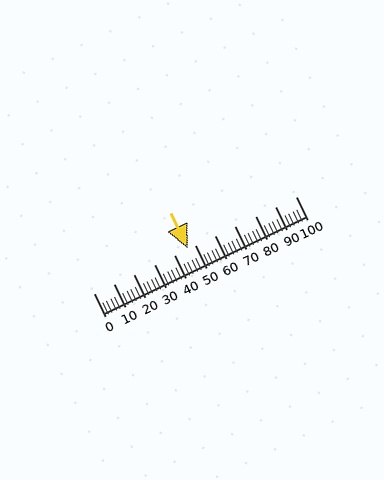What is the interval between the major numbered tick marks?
The major tick marks are spaced 10 units apart.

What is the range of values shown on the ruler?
The ruler shows values from 0 to 100.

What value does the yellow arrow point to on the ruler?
The yellow arrow points to approximately 47.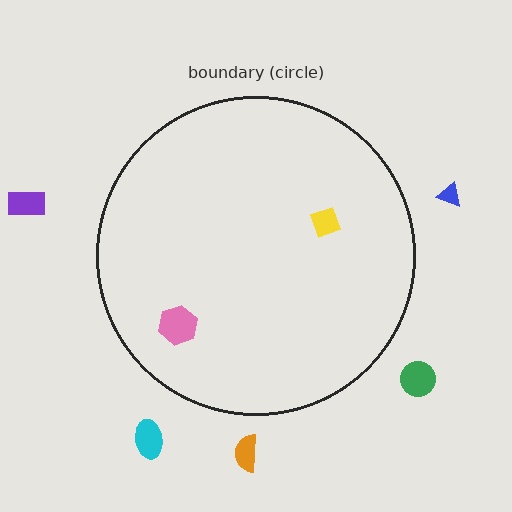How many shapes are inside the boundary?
2 inside, 5 outside.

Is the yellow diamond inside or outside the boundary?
Inside.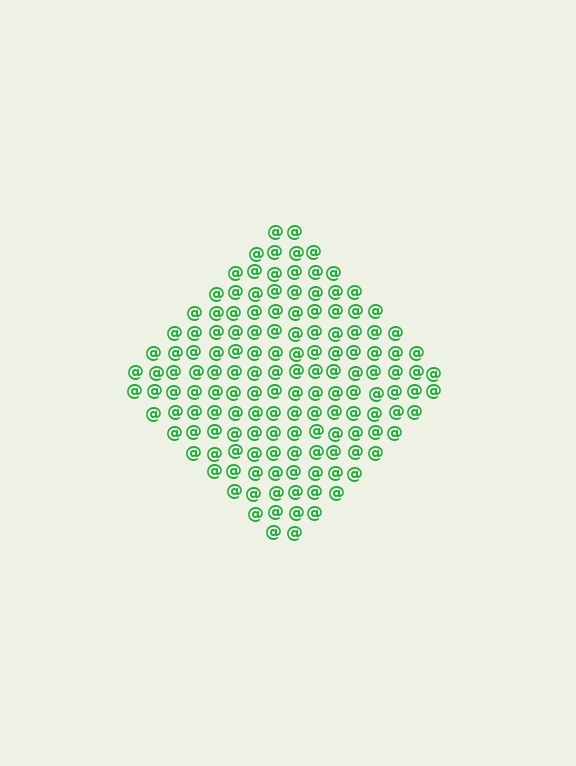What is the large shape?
The large shape is a diamond.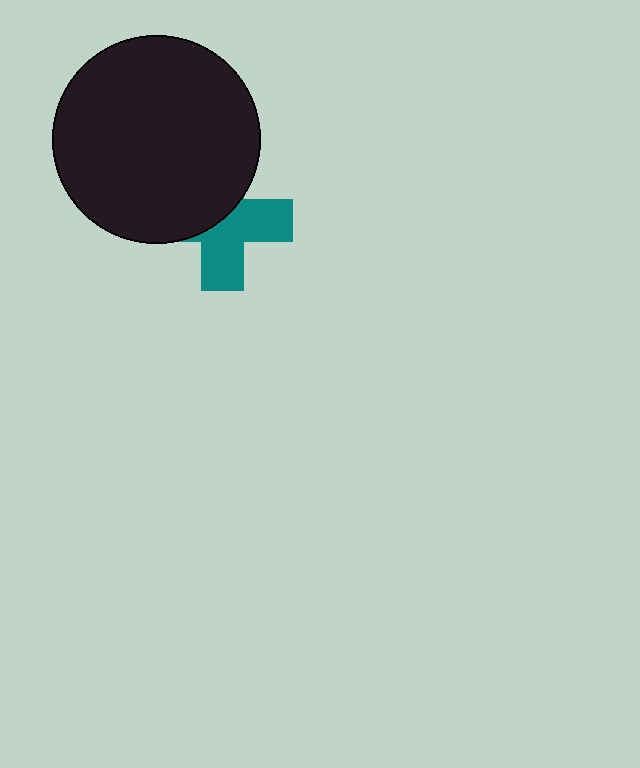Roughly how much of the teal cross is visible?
About half of it is visible (roughly 51%).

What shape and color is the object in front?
The object in front is a black circle.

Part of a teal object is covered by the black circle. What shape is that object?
It is a cross.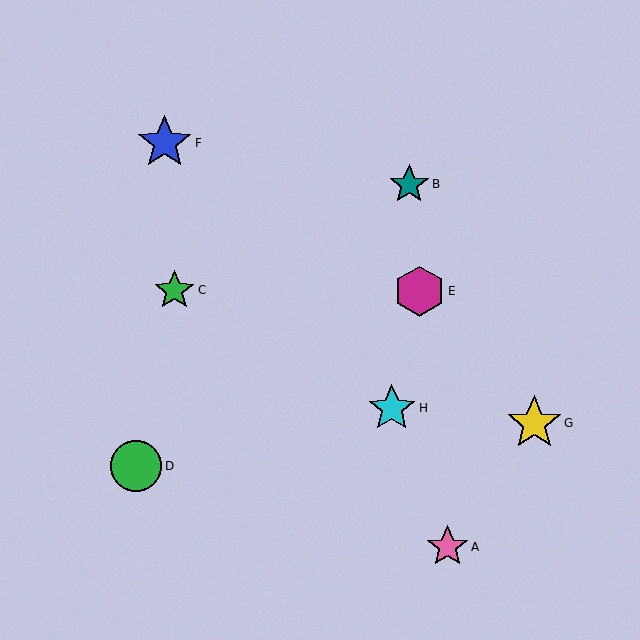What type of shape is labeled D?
Shape D is a green circle.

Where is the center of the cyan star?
The center of the cyan star is at (392, 408).